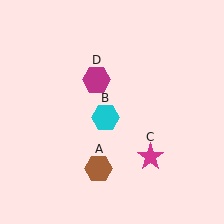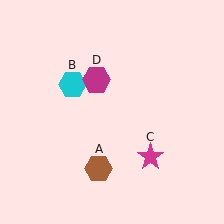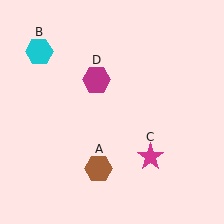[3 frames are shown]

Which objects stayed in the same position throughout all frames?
Brown hexagon (object A) and magenta star (object C) and magenta hexagon (object D) remained stationary.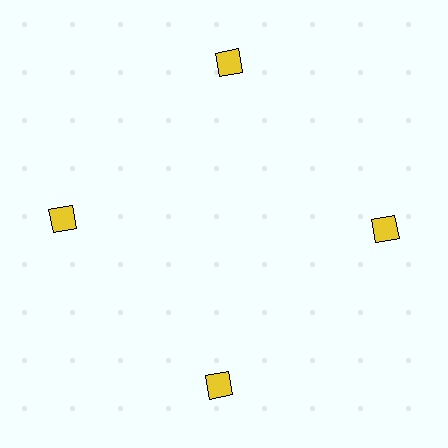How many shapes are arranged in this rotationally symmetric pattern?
There are 4 shapes, arranged in 4 groups of 1.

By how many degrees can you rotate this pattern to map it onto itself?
The pattern maps onto itself every 90 degrees of rotation.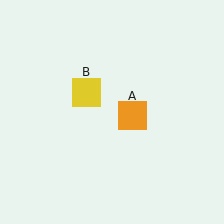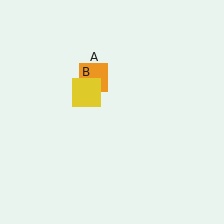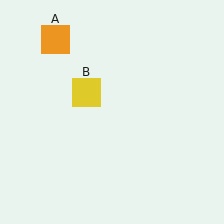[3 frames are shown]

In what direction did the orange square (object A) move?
The orange square (object A) moved up and to the left.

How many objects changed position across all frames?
1 object changed position: orange square (object A).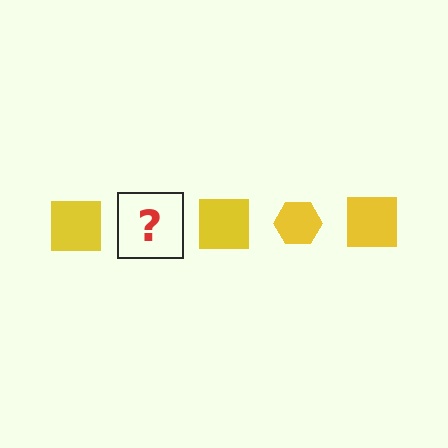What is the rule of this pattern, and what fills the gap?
The rule is that the pattern cycles through square, hexagon shapes in yellow. The gap should be filled with a yellow hexagon.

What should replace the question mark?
The question mark should be replaced with a yellow hexagon.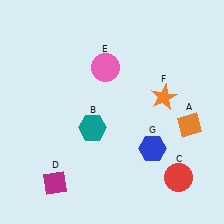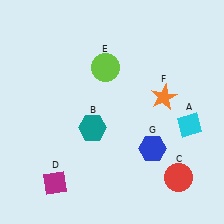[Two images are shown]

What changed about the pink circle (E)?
In Image 1, E is pink. In Image 2, it changed to lime.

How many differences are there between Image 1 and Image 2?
There are 2 differences between the two images.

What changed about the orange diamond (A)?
In Image 1, A is orange. In Image 2, it changed to cyan.